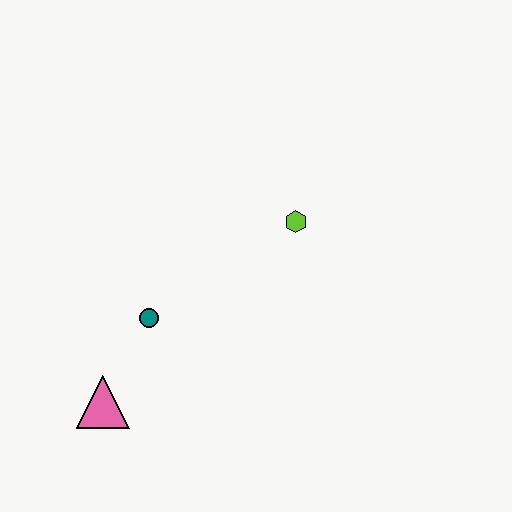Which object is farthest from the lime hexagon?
The pink triangle is farthest from the lime hexagon.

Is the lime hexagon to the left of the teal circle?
No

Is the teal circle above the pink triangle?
Yes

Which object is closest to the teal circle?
The pink triangle is closest to the teal circle.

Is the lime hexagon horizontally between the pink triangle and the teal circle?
No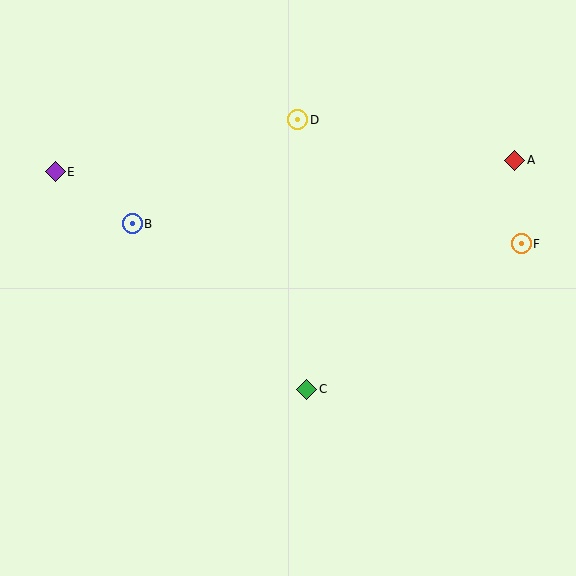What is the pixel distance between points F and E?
The distance between F and E is 471 pixels.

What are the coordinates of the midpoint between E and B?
The midpoint between E and B is at (94, 198).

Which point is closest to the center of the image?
Point C at (307, 389) is closest to the center.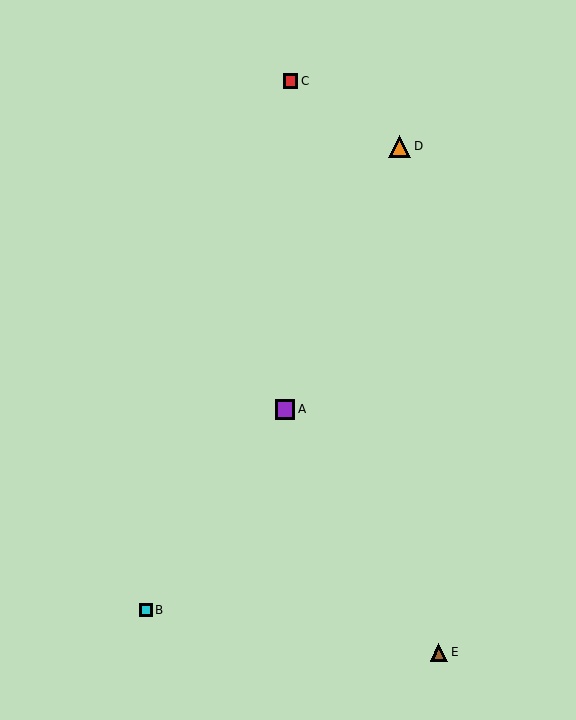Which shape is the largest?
The orange triangle (labeled D) is the largest.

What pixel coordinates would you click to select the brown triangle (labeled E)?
Click at (439, 652) to select the brown triangle E.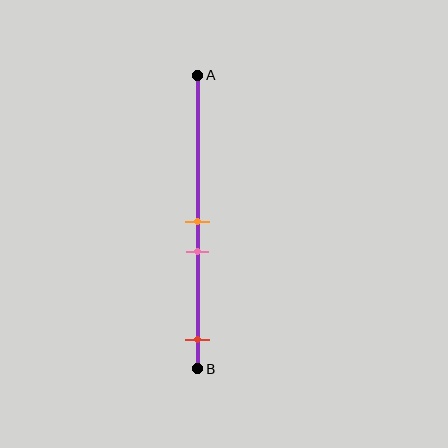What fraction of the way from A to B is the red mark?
The red mark is approximately 90% (0.9) of the way from A to B.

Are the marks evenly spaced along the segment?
No, the marks are not evenly spaced.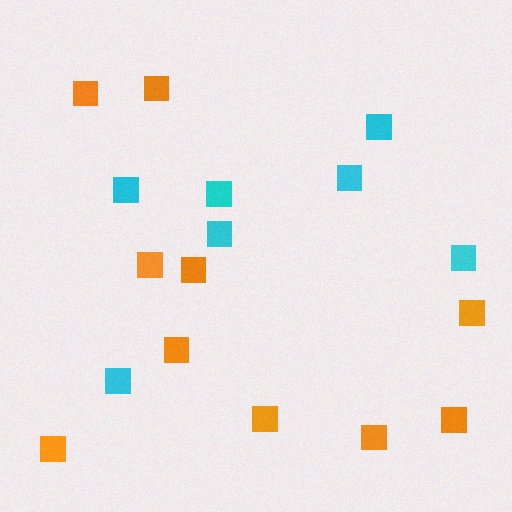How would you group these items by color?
There are 2 groups: one group of cyan squares (7) and one group of orange squares (10).